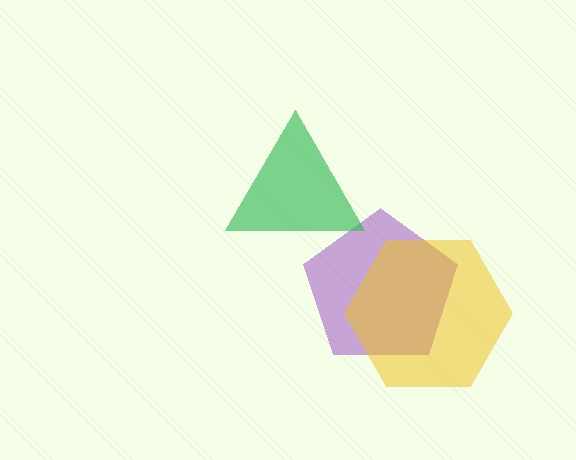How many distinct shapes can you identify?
There are 3 distinct shapes: a purple pentagon, a yellow hexagon, a green triangle.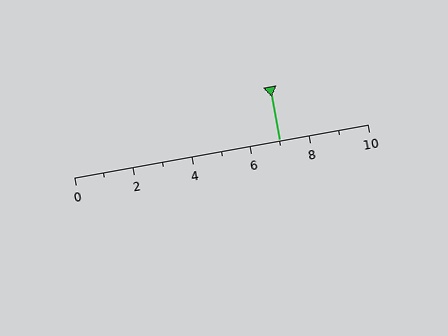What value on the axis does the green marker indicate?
The marker indicates approximately 7.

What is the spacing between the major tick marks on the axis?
The major ticks are spaced 2 apart.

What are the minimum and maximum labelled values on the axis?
The axis runs from 0 to 10.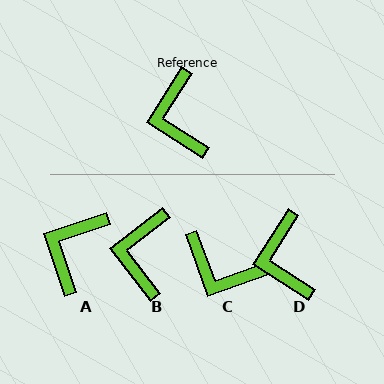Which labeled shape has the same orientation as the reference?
D.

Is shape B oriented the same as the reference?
No, it is off by about 21 degrees.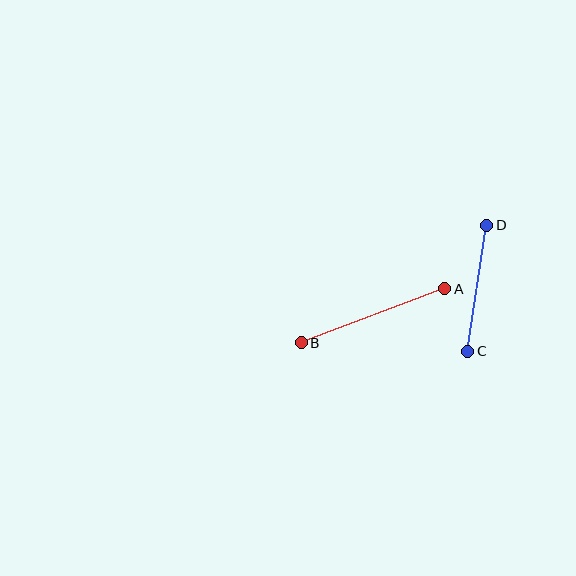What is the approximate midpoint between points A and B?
The midpoint is at approximately (373, 316) pixels.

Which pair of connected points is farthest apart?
Points A and B are farthest apart.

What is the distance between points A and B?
The distance is approximately 153 pixels.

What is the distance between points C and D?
The distance is approximately 128 pixels.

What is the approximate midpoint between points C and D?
The midpoint is at approximately (477, 288) pixels.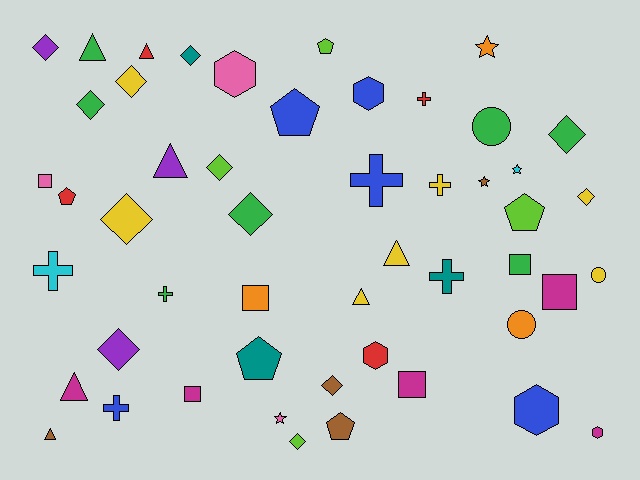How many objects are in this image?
There are 50 objects.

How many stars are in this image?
There are 4 stars.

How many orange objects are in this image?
There are 3 orange objects.